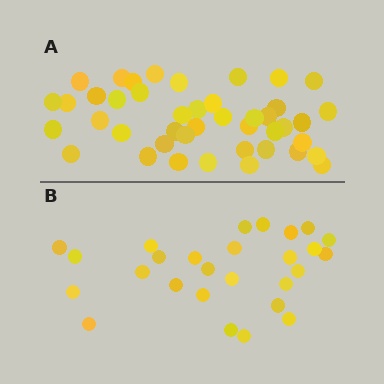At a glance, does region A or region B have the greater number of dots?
Region A (the top region) has more dots.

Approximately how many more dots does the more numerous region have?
Region A has approximately 15 more dots than region B.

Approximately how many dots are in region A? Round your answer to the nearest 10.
About 40 dots. (The exact count is 43, which rounds to 40.)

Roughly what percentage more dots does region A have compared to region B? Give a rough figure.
About 60% more.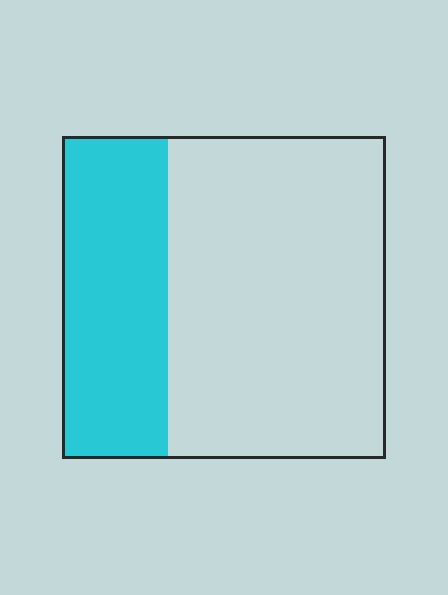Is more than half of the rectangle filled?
No.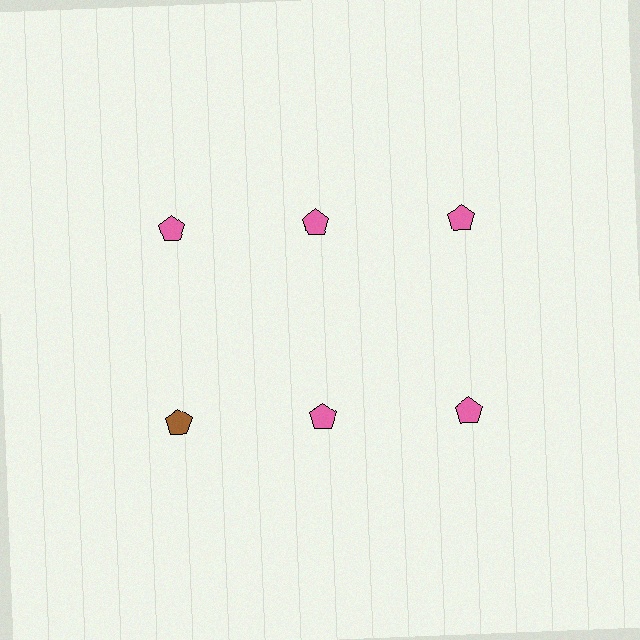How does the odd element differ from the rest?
It has a different color: brown instead of pink.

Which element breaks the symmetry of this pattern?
The brown pentagon in the second row, leftmost column breaks the symmetry. All other shapes are pink pentagons.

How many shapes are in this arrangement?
There are 6 shapes arranged in a grid pattern.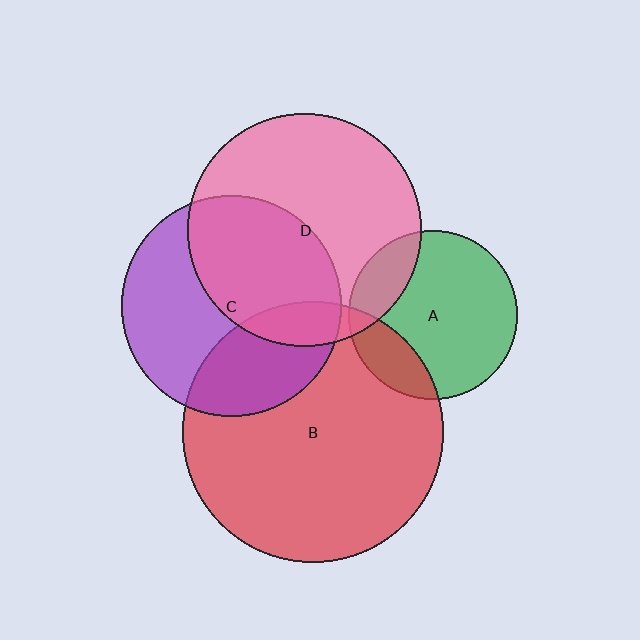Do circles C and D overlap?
Yes.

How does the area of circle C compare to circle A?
Approximately 1.7 times.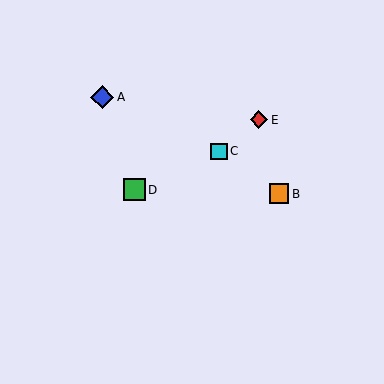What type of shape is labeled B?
Shape B is an orange square.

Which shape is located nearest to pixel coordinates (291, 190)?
The orange square (labeled B) at (279, 194) is nearest to that location.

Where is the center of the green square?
The center of the green square is at (134, 190).